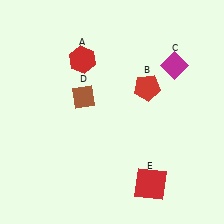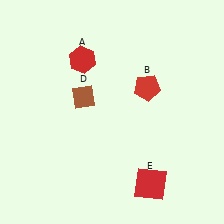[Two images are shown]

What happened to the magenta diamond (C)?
The magenta diamond (C) was removed in Image 2. It was in the top-right area of Image 1.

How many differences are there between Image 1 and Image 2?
There is 1 difference between the two images.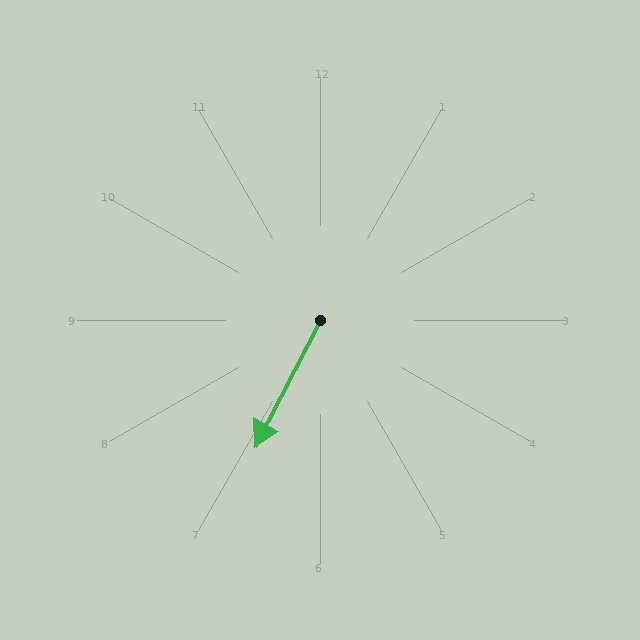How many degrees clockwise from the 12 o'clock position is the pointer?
Approximately 207 degrees.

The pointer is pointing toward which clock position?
Roughly 7 o'clock.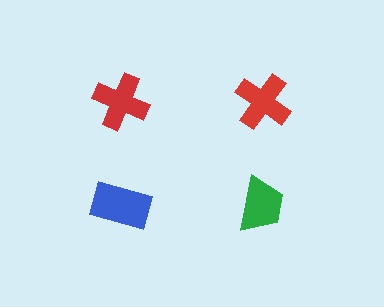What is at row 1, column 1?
A red cross.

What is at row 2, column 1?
A blue rectangle.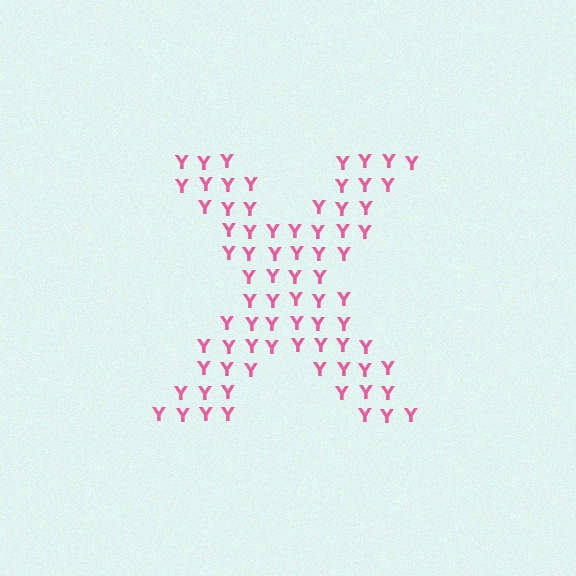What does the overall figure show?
The overall figure shows the letter X.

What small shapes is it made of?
It is made of small letter Y's.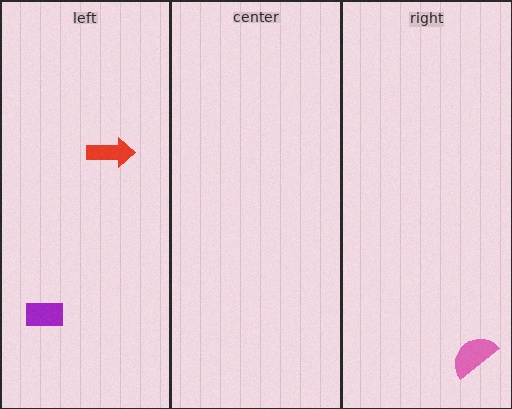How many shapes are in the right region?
1.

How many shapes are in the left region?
2.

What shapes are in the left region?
The red arrow, the purple rectangle.